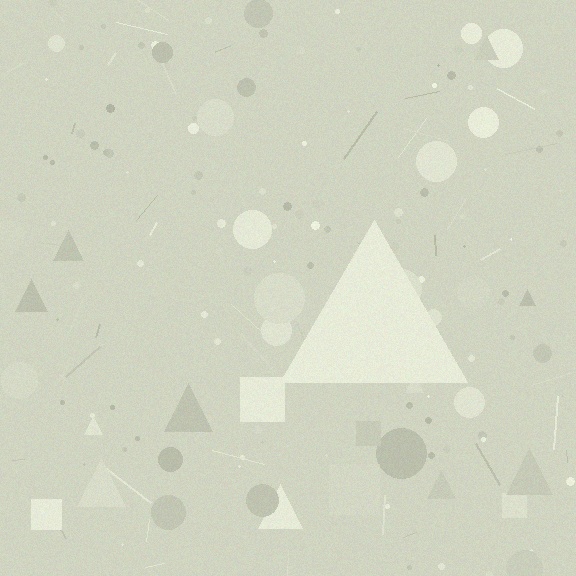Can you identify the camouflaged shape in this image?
The camouflaged shape is a triangle.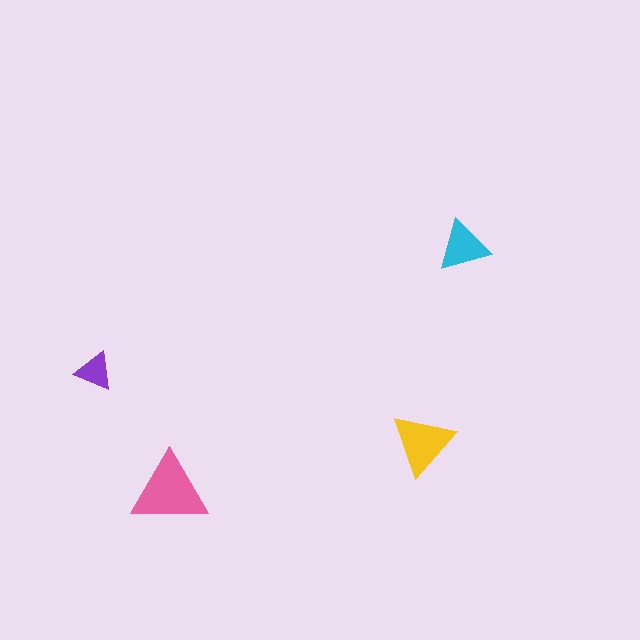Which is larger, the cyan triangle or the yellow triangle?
The yellow one.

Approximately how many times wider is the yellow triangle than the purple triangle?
About 1.5 times wider.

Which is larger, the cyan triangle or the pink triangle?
The pink one.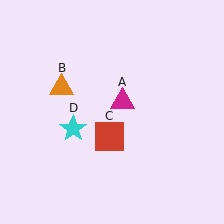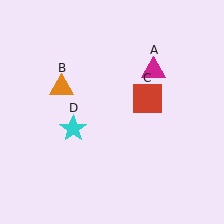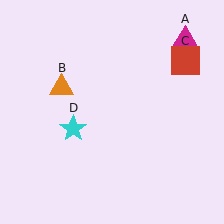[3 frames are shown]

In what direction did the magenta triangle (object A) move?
The magenta triangle (object A) moved up and to the right.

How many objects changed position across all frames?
2 objects changed position: magenta triangle (object A), red square (object C).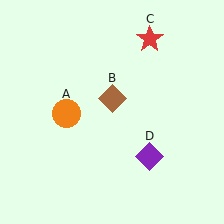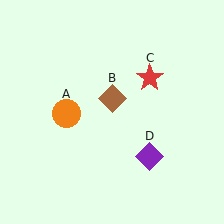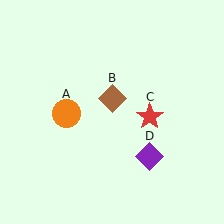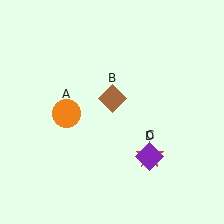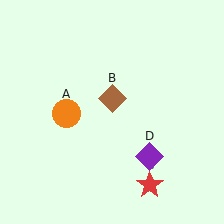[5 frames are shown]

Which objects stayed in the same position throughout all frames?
Orange circle (object A) and brown diamond (object B) and purple diamond (object D) remained stationary.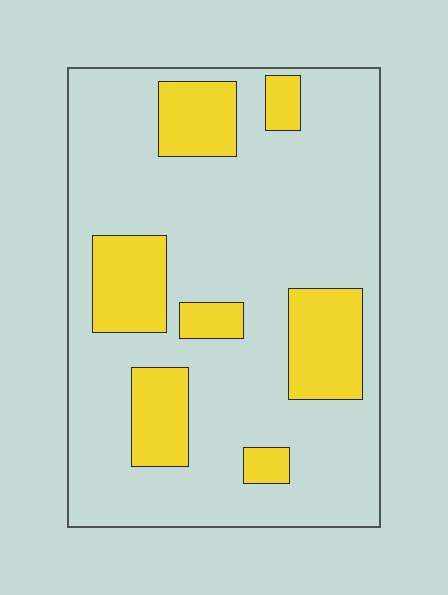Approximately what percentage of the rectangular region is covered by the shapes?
Approximately 25%.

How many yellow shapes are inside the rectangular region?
7.